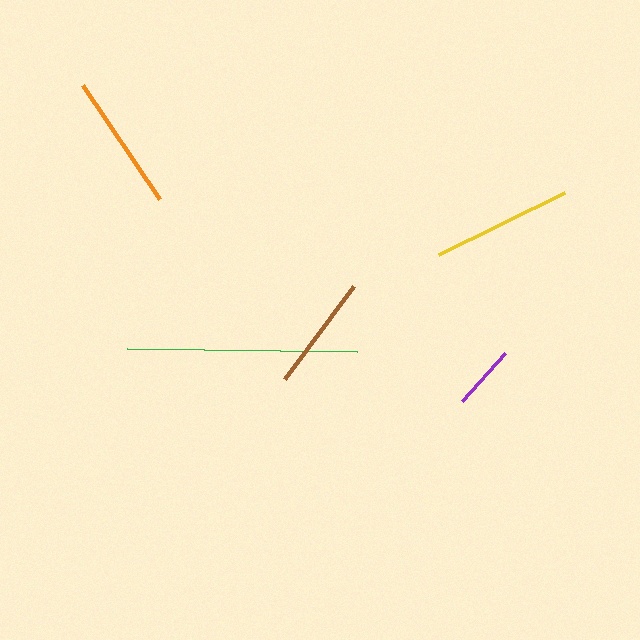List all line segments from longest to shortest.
From longest to shortest: green, yellow, orange, brown, purple.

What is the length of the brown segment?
The brown segment is approximately 115 pixels long.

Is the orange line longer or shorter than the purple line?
The orange line is longer than the purple line.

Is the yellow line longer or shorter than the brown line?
The yellow line is longer than the brown line.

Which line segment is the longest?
The green line is the longest at approximately 229 pixels.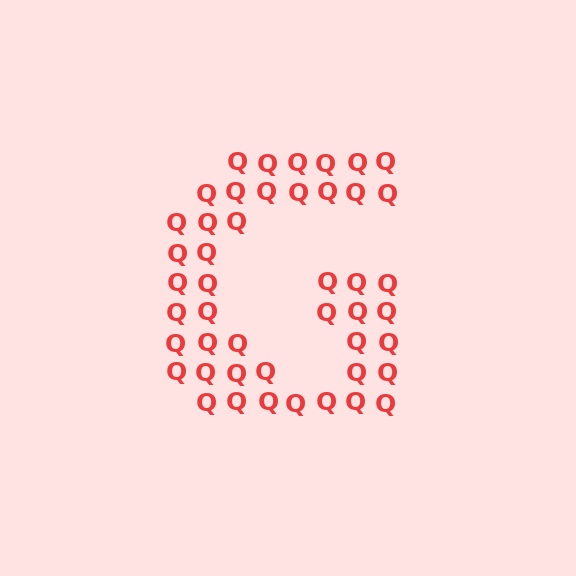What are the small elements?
The small elements are letter Q's.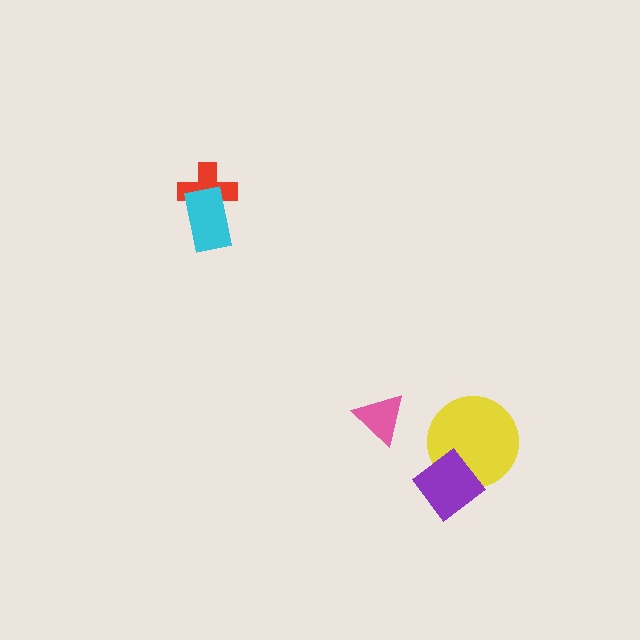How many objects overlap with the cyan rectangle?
1 object overlaps with the cyan rectangle.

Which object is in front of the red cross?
The cyan rectangle is in front of the red cross.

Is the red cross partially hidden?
Yes, it is partially covered by another shape.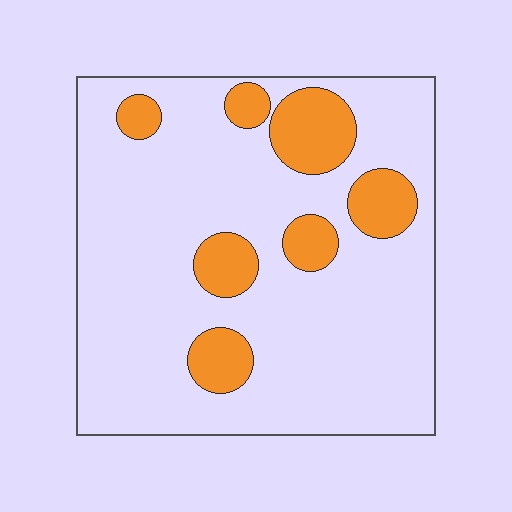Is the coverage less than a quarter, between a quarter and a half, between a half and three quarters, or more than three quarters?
Less than a quarter.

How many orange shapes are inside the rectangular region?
7.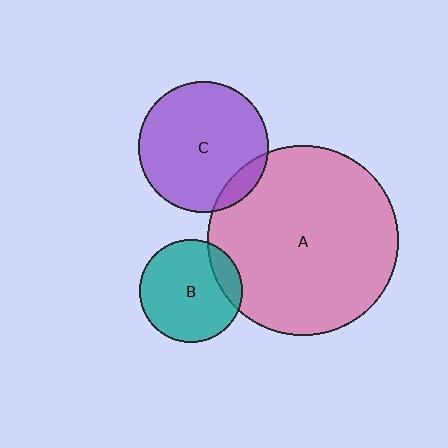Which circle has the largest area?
Circle A (pink).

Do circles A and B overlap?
Yes.